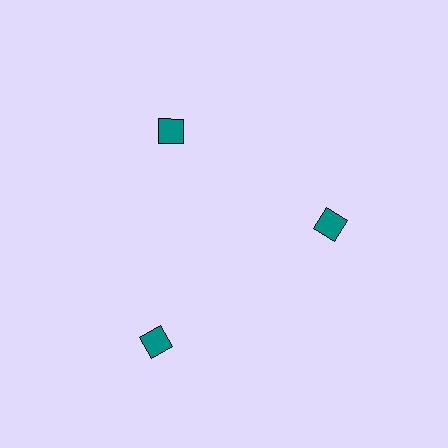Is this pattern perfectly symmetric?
No. The 3 teal diamonds are arranged in a ring, but one element near the 7 o'clock position is pushed outward from the center, breaking the 3-fold rotational symmetry.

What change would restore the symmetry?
The symmetry would be restored by moving it inward, back onto the ring so that all 3 diamonds sit at equal angles and equal distance from the center.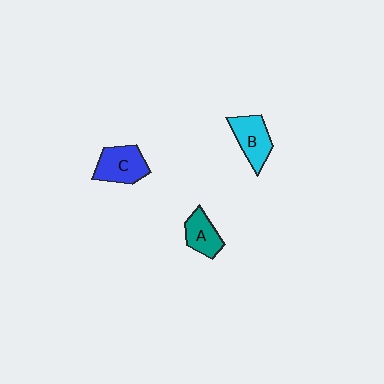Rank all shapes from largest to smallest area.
From largest to smallest: C (blue), B (cyan), A (teal).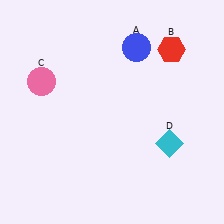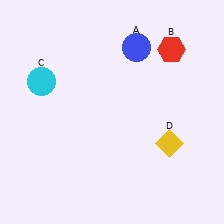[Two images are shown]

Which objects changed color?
C changed from pink to cyan. D changed from cyan to yellow.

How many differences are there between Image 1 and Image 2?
There are 2 differences between the two images.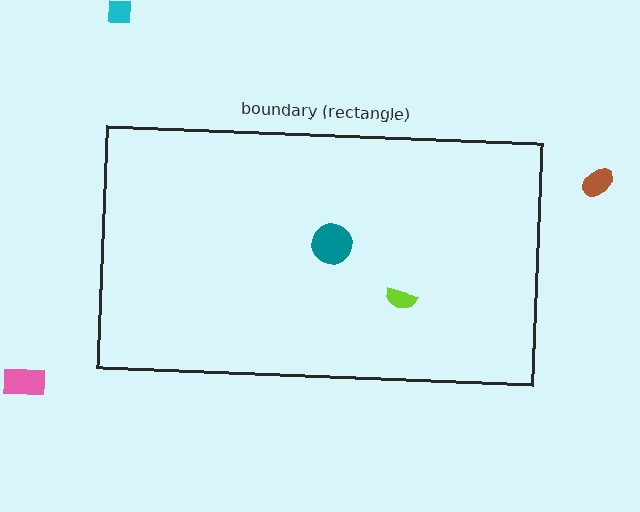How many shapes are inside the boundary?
2 inside, 3 outside.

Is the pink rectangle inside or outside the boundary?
Outside.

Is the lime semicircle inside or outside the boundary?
Inside.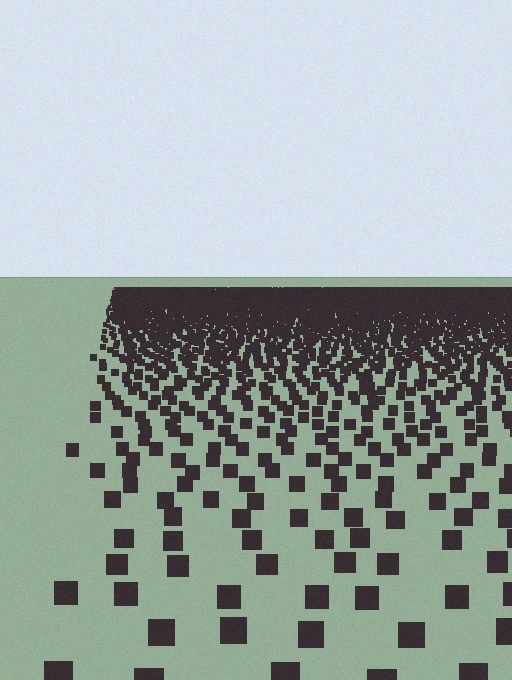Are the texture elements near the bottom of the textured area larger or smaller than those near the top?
Larger. Near the bottom, elements are closer to the viewer and appear at a bigger on-screen size.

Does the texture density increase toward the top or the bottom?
Density increases toward the top.